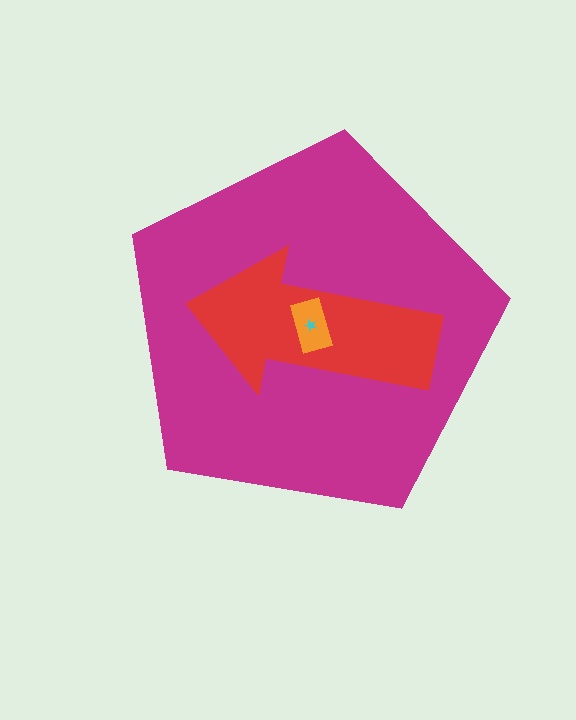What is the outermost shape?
The magenta pentagon.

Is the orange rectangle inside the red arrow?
Yes.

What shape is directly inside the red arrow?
The orange rectangle.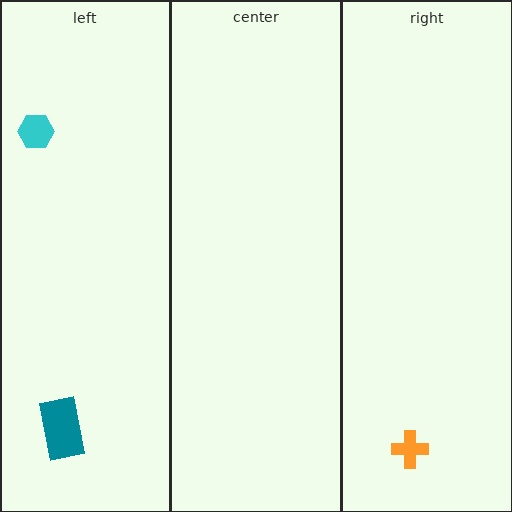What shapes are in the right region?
The orange cross.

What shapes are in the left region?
The teal rectangle, the cyan hexagon.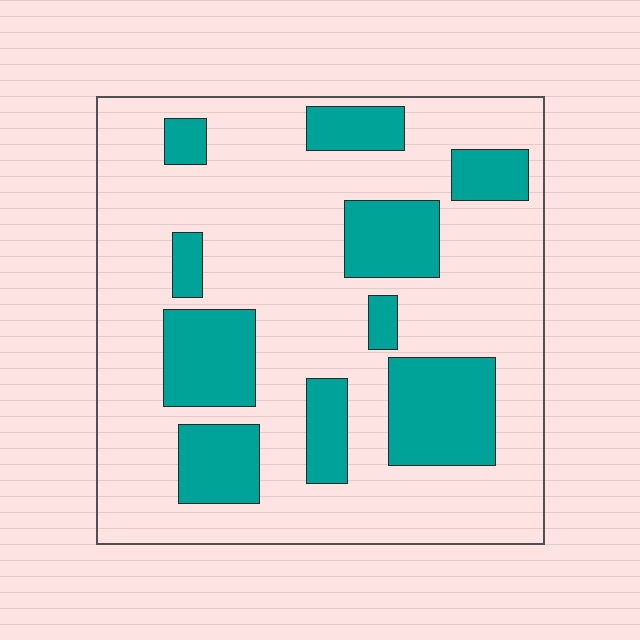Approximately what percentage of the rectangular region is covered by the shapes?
Approximately 25%.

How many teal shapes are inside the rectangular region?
10.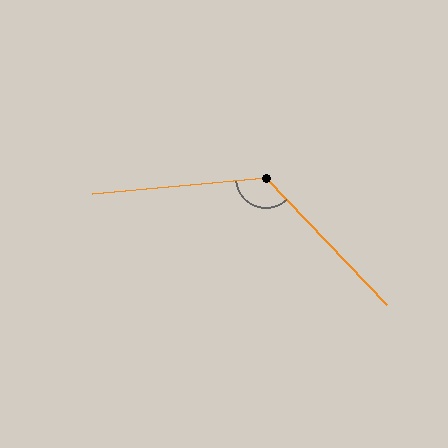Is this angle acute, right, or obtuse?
It is obtuse.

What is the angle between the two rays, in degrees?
Approximately 128 degrees.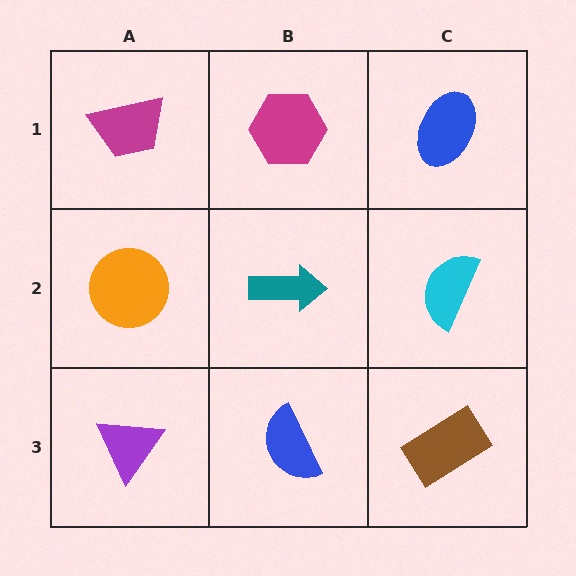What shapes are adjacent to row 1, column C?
A cyan semicircle (row 2, column C), a magenta hexagon (row 1, column B).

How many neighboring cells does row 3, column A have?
2.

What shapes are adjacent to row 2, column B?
A magenta hexagon (row 1, column B), a blue semicircle (row 3, column B), an orange circle (row 2, column A), a cyan semicircle (row 2, column C).